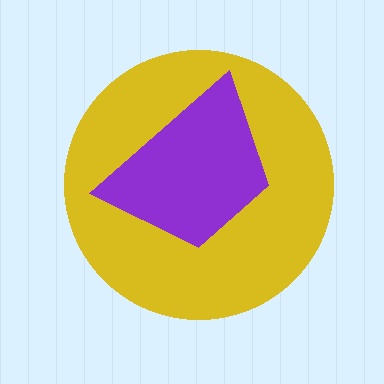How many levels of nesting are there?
2.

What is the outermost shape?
The yellow circle.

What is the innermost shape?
The purple trapezoid.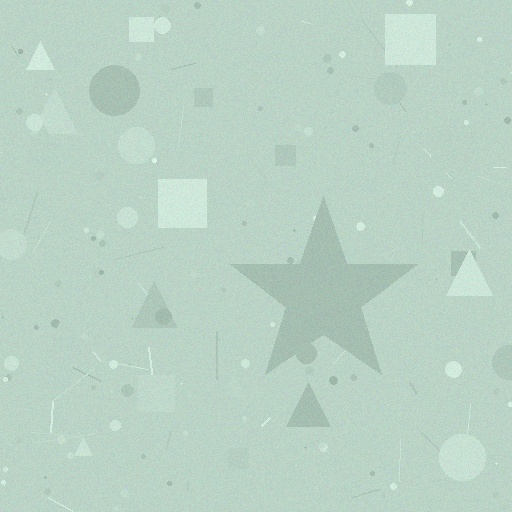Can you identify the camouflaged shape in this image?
The camouflaged shape is a star.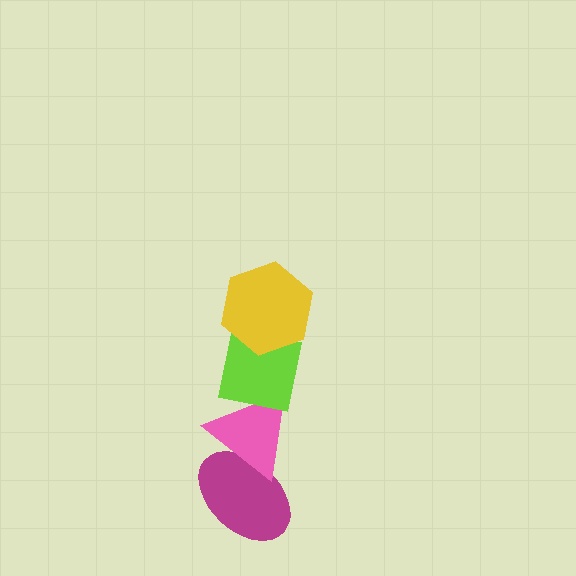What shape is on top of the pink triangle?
The lime square is on top of the pink triangle.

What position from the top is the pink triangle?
The pink triangle is 3rd from the top.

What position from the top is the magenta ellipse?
The magenta ellipse is 4th from the top.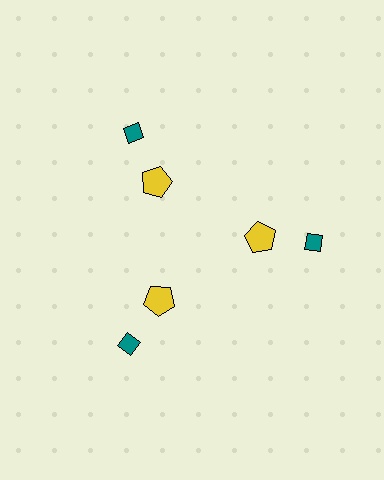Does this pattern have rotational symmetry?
Yes, this pattern has 3-fold rotational symmetry. It looks the same after rotating 120 degrees around the center.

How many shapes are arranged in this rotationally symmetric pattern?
There are 6 shapes, arranged in 3 groups of 2.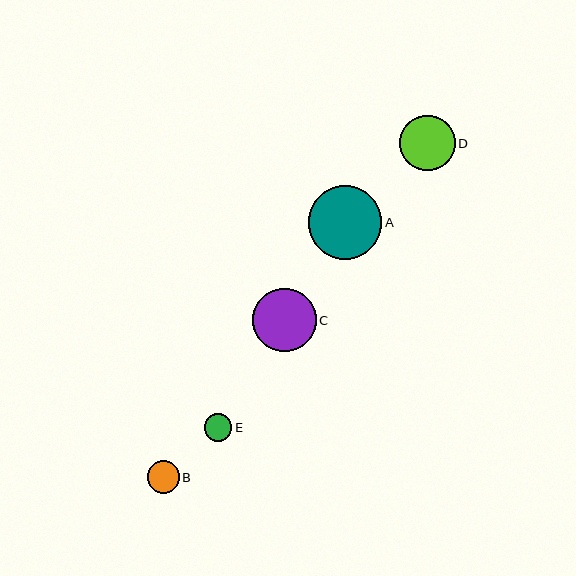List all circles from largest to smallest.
From largest to smallest: A, C, D, B, E.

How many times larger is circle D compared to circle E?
Circle D is approximately 2.0 times the size of circle E.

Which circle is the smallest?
Circle E is the smallest with a size of approximately 28 pixels.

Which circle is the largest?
Circle A is the largest with a size of approximately 74 pixels.